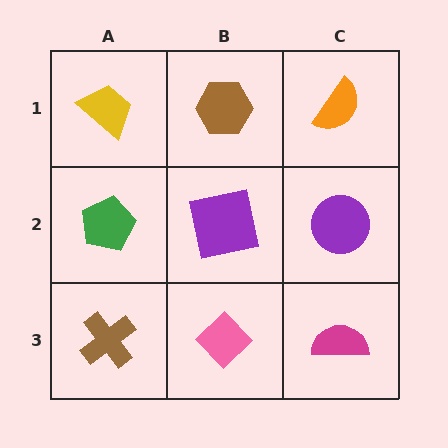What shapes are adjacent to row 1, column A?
A green pentagon (row 2, column A), a brown hexagon (row 1, column B).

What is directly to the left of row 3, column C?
A pink diamond.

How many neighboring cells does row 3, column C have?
2.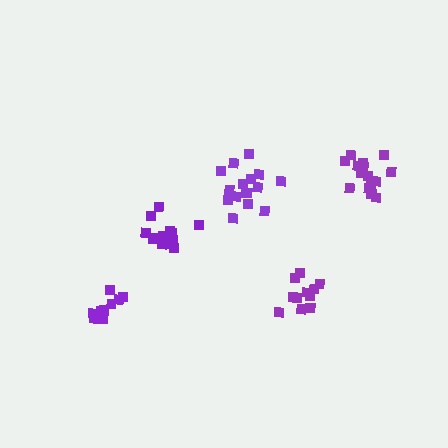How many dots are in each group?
Group 1: 15 dots, Group 2: 11 dots, Group 3: 16 dots, Group 4: 12 dots, Group 5: 14 dots (68 total).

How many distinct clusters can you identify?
There are 5 distinct clusters.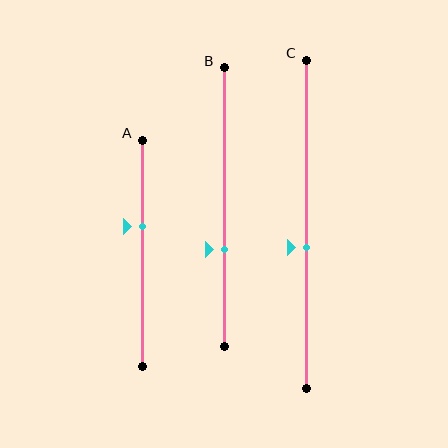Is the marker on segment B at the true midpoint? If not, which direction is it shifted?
No, the marker on segment B is shifted downward by about 15% of the segment length.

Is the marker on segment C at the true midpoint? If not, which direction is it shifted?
No, the marker on segment C is shifted downward by about 7% of the segment length.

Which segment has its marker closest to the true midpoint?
Segment C has its marker closest to the true midpoint.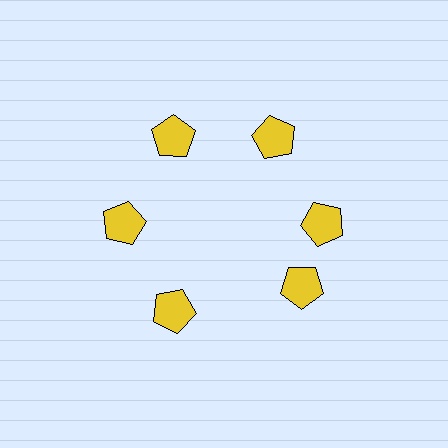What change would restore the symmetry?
The symmetry would be restored by rotating it back into even spacing with its neighbors so that all 6 pentagons sit at equal angles and equal distance from the center.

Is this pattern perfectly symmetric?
No. The 6 yellow pentagons are arranged in a ring, but one element near the 5 o'clock position is rotated out of alignment along the ring, breaking the 6-fold rotational symmetry.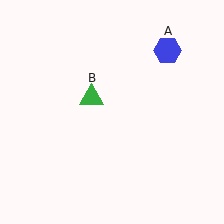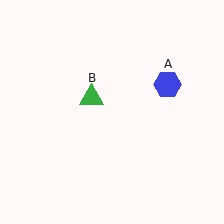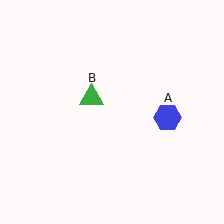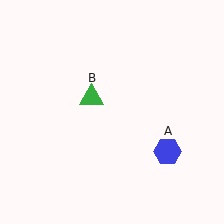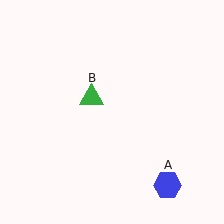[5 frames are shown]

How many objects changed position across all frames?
1 object changed position: blue hexagon (object A).